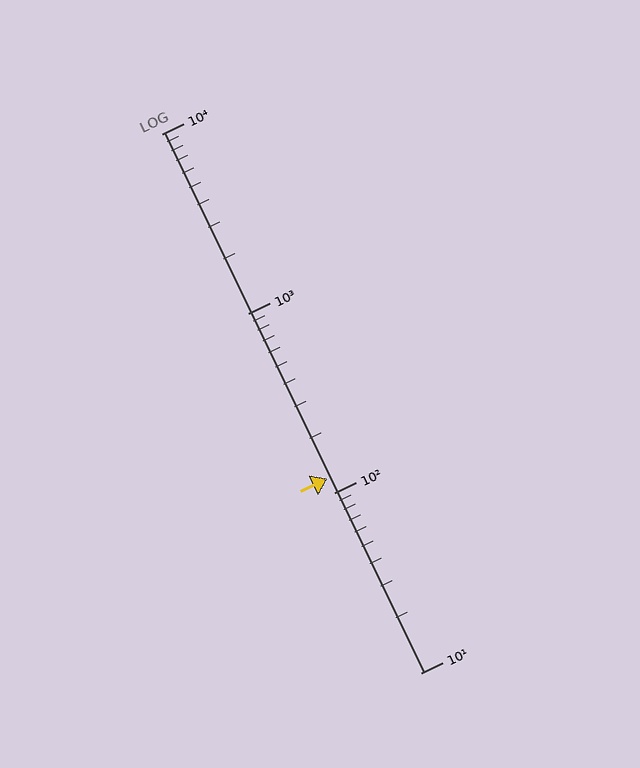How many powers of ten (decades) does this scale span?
The scale spans 3 decades, from 10 to 10000.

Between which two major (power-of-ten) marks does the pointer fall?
The pointer is between 100 and 1000.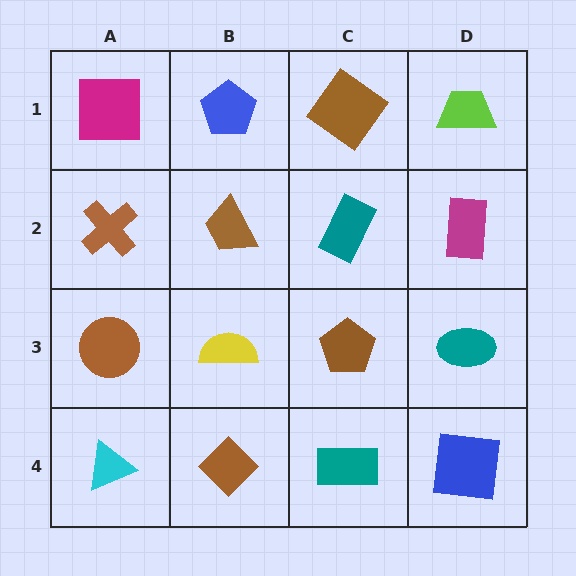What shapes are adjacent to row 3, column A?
A brown cross (row 2, column A), a cyan triangle (row 4, column A), a yellow semicircle (row 3, column B).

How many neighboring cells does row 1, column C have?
3.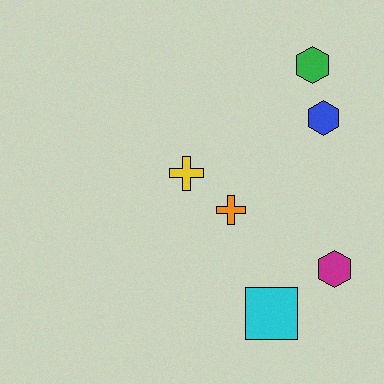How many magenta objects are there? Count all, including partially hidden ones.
There is 1 magenta object.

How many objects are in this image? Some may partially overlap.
There are 6 objects.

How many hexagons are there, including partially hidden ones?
There are 3 hexagons.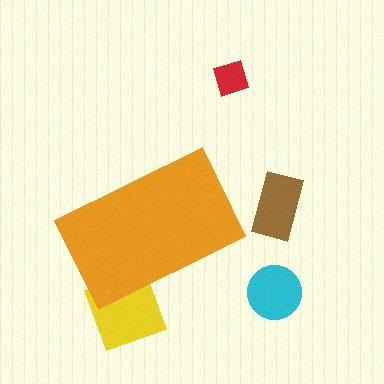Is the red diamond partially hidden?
No, the red diamond is fully visible.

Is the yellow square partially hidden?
Yes, the yellow square is partially hidden behind the orange rectangle.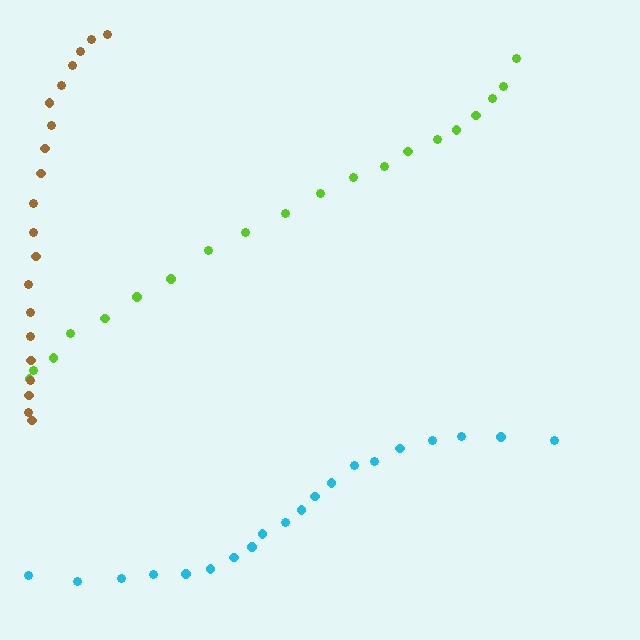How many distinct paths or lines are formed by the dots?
There are 3 distinct paths.